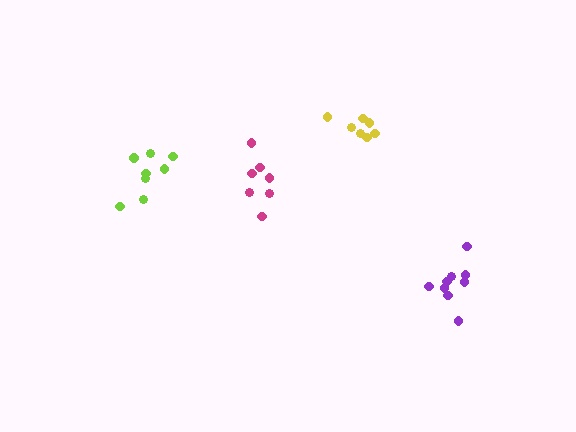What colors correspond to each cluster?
The clusters are colored: purple, lime, yellow, magenta.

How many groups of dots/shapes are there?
There are 4 groups.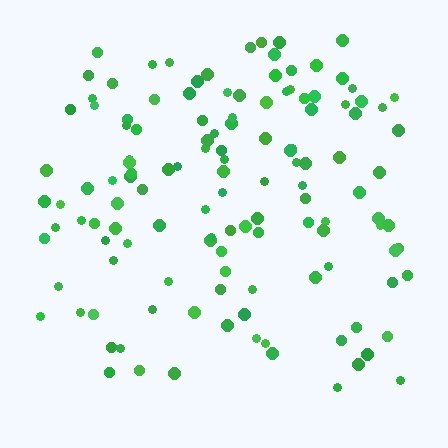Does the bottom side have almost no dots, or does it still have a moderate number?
Still a moderate number, just noticeably fewer than the top.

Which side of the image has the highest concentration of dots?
The top.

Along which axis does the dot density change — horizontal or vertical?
Vertical.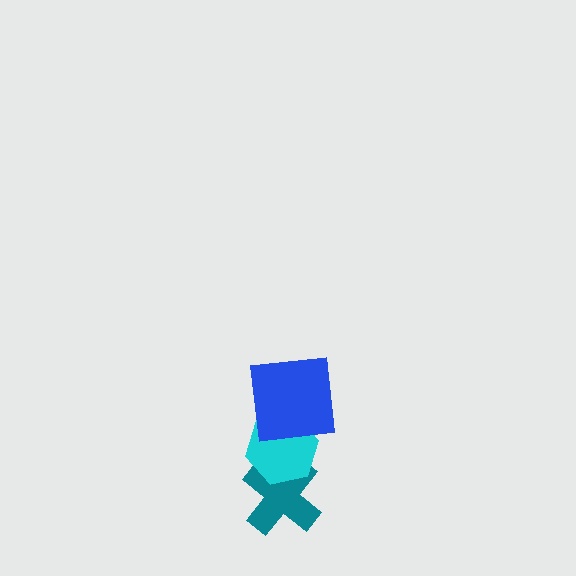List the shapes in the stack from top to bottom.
From top to bottom: the blue square, the cyan hexagon, the teal cross.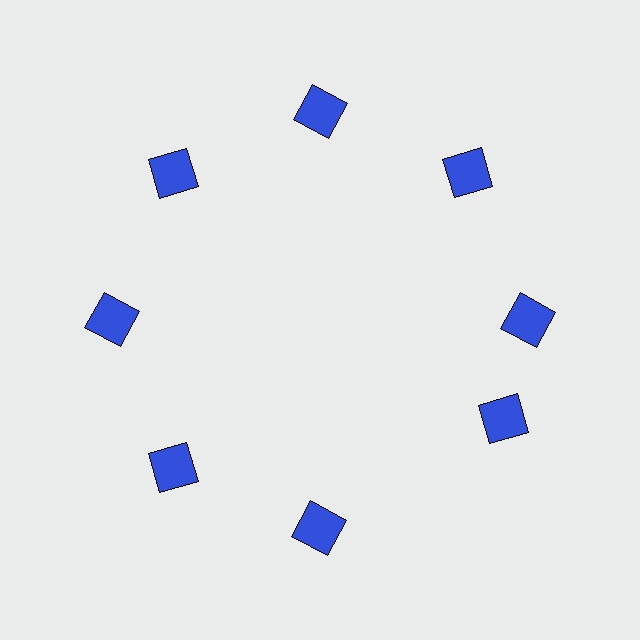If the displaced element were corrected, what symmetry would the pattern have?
It would have 8-fold rotational symmetry — the pattern would map onto itself every 45 degrees.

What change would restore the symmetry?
The symmetry would be restored by rotating it back into even spacing with its neighbors so that all 8 squares sit at equal angles and equal distance from the center.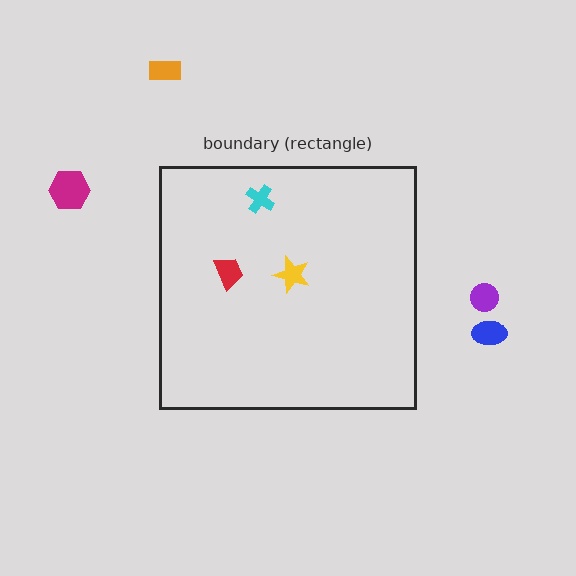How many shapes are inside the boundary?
3 inside, 4 outside.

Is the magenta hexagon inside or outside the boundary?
Outside.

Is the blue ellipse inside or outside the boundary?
Outside.